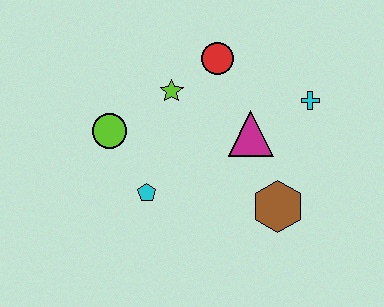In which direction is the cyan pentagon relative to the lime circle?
The cyan pentagon is below the lime circle.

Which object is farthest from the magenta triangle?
The lime circle is farthest from the magenta triangle.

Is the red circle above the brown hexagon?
Yes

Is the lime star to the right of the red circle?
No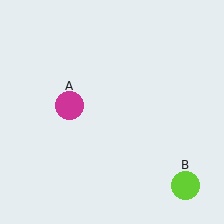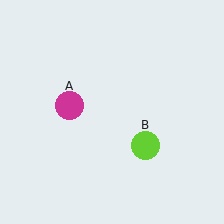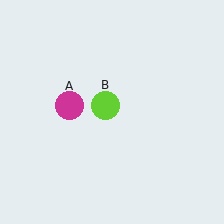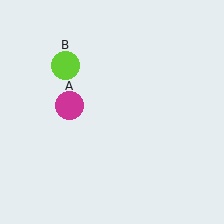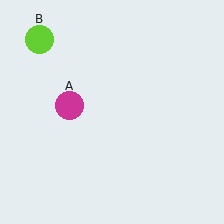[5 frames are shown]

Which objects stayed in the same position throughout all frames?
Magenta circle (object A) remained stationary.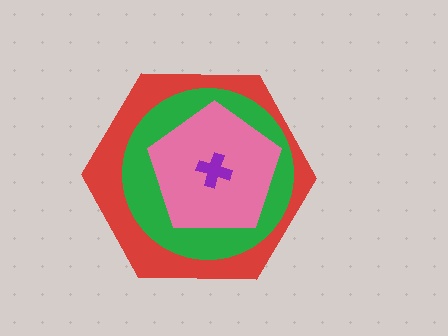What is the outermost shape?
The red hexagon.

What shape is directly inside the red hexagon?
The green circle.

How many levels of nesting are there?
4.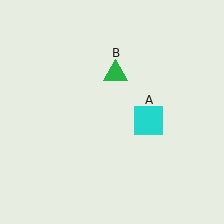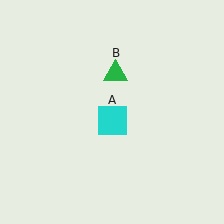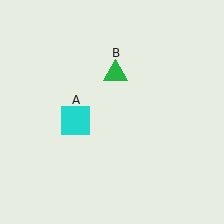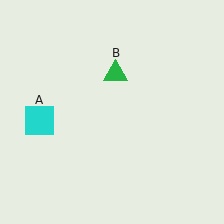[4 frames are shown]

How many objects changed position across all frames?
1 object changed position: cyan square (object A).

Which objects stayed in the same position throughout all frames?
Green triangle (object B) remained stationary.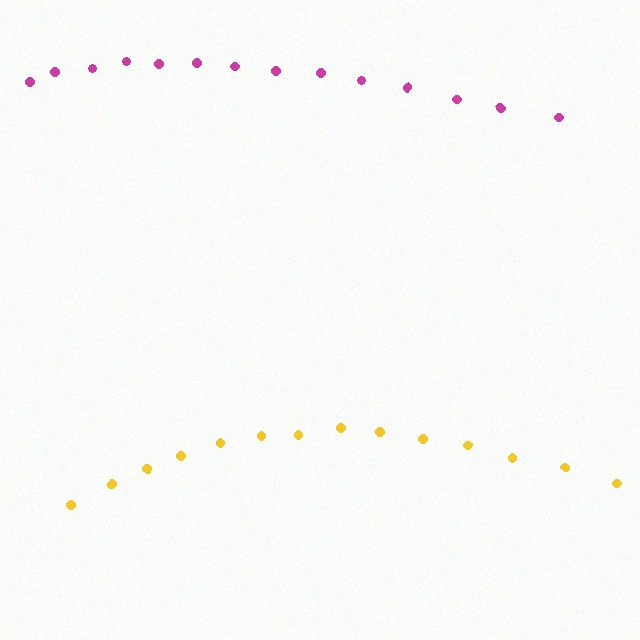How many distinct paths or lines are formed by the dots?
There are 2 distinct paths.